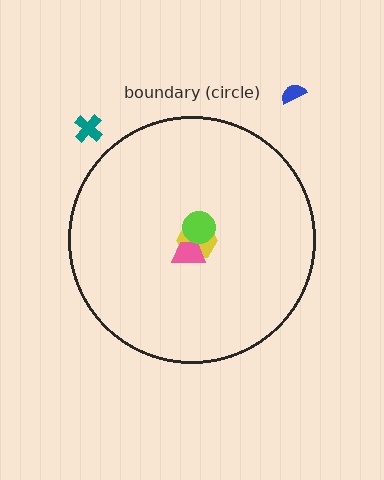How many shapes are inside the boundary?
3 inside, 2 outside.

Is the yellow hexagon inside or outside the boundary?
Inside.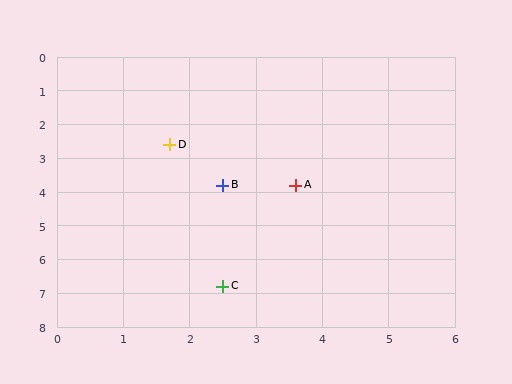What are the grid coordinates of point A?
Point A is at approximately (3.6, 3.8).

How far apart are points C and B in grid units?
Points C and B are about 3.0 grid units apart.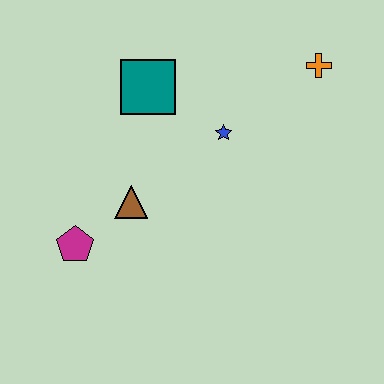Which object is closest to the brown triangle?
The magenta pentagon is closest to the brown triangle.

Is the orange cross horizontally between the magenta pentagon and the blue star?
No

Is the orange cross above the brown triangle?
Yes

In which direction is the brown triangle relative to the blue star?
The brown triangle is to the left of the blue star.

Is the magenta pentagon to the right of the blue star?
No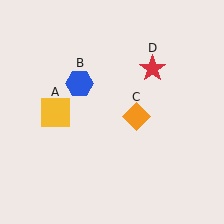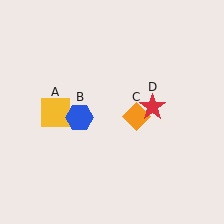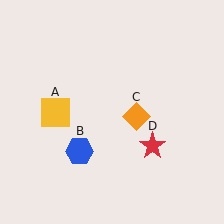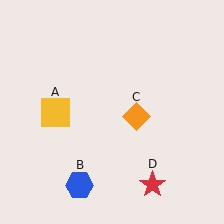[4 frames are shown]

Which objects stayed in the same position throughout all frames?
Yellow square (object A) and orange diamond (object C) remained stationary.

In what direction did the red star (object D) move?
The red star (object D) moved down.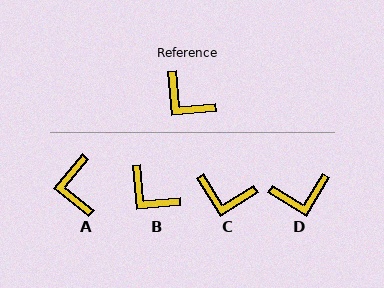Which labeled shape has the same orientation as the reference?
B.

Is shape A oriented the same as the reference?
No, it is off by about 44 degrees.